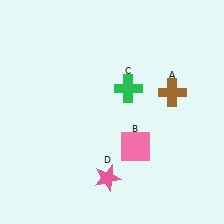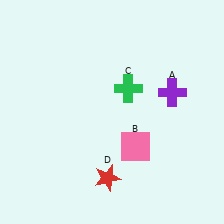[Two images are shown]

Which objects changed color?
A changed from brown to purple. D changed from pink to red.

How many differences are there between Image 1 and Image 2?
There are 2 differences between the two images.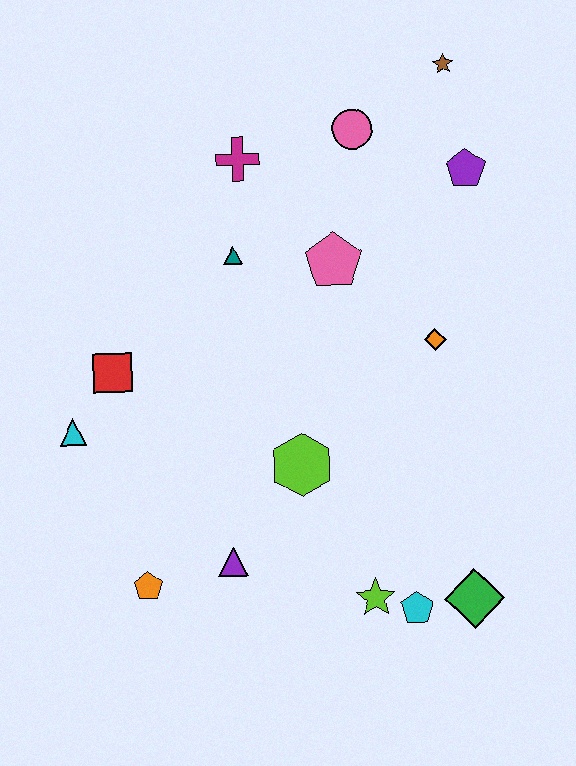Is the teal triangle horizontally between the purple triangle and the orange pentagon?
No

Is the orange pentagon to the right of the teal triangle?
No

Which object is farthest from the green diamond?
The brown star is farthest from the green diamond.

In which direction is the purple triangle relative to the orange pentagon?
The purple triangle is to the right of the orange pentagon.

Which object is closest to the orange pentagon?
The purple triangle is closest to the orange pentagon.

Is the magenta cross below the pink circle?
Yes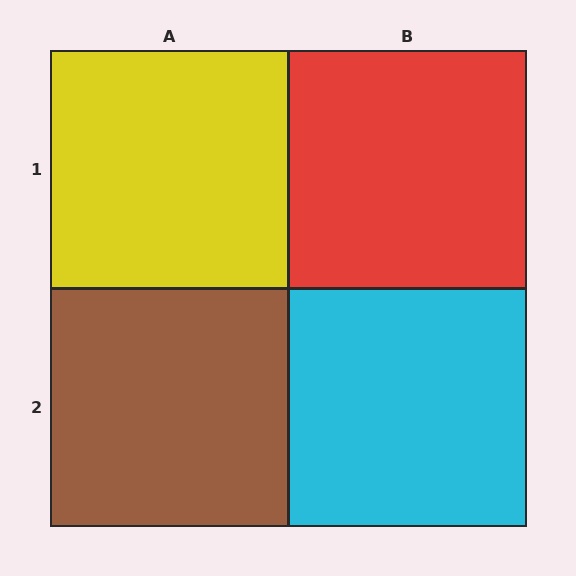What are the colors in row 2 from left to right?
Brown, cyan.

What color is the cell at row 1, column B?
Red.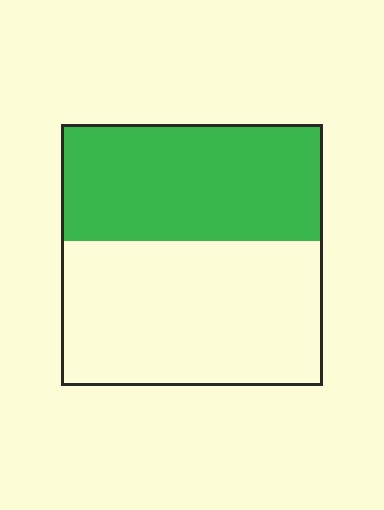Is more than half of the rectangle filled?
No.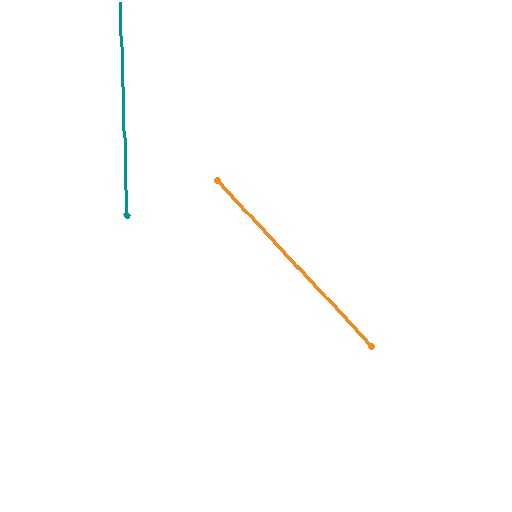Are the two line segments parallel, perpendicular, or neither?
Neither parallel nor perpendicular — they differ by about 41°.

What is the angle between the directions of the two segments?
Approximately 41 degrees.